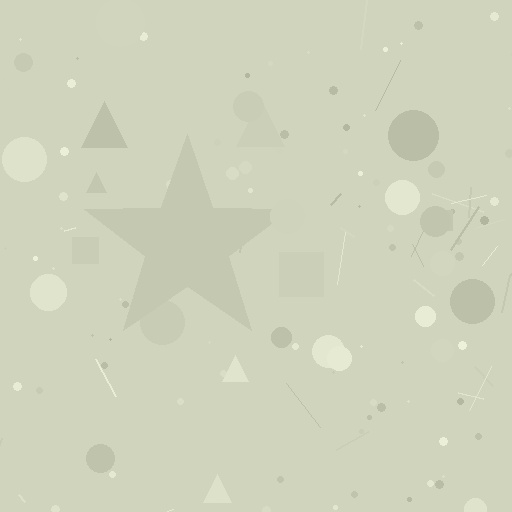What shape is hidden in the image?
A star is hidden in the image.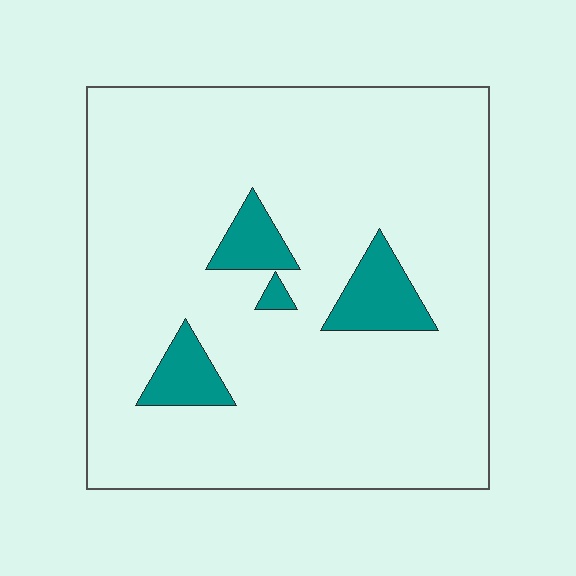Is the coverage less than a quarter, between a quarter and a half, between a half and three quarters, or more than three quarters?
Less than a quarter.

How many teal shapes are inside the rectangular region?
4.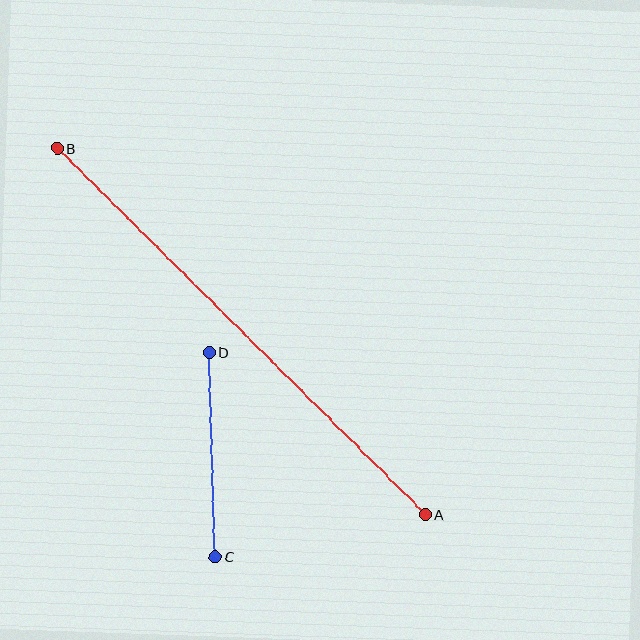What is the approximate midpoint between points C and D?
The midpoint is at approximately (212, 455) pixels.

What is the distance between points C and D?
The distance is approximately 205 pixels.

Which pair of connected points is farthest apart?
Points A and B are farthest apart.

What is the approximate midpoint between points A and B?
The midpoint is at approximately (241, 331) pixels.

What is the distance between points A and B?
The distance is approximately 519 pixels.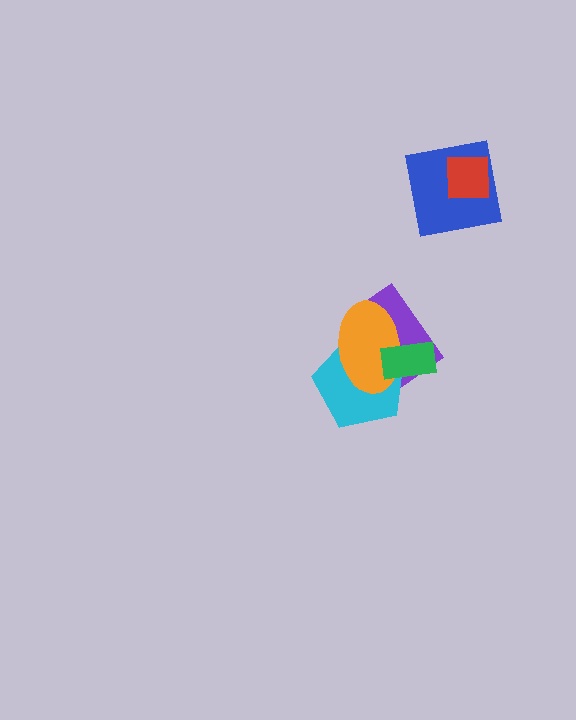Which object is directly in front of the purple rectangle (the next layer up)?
The cyan pentagon is directly in front of the purple rectangle.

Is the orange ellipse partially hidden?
Yes, it is partially covered by another shape.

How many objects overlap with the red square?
1 object overlaps with the red square.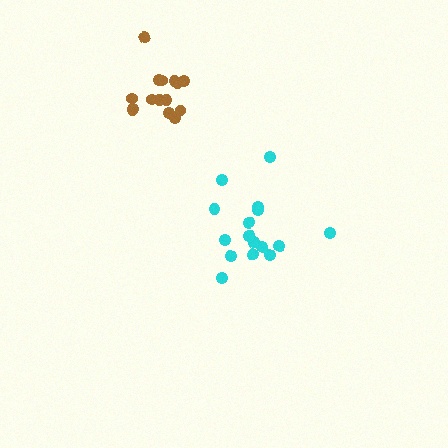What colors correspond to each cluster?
The clusters are colored: brown, cyan.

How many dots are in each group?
Group 1: 15 dots, Group 2: 16 dots (31 total).